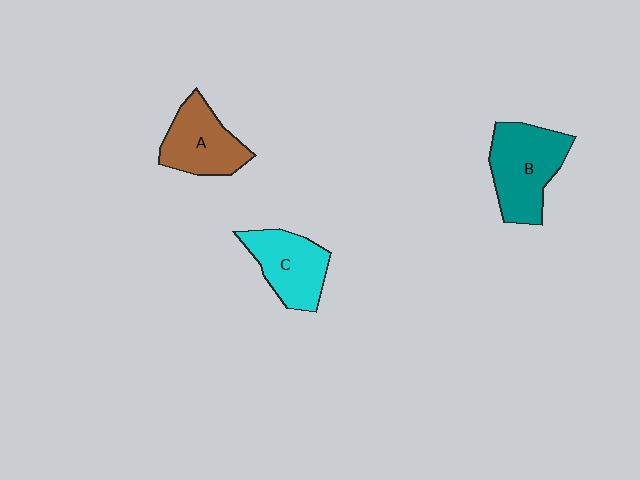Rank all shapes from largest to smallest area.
From largest to smallest: B (teal), A (brown), C (cyan).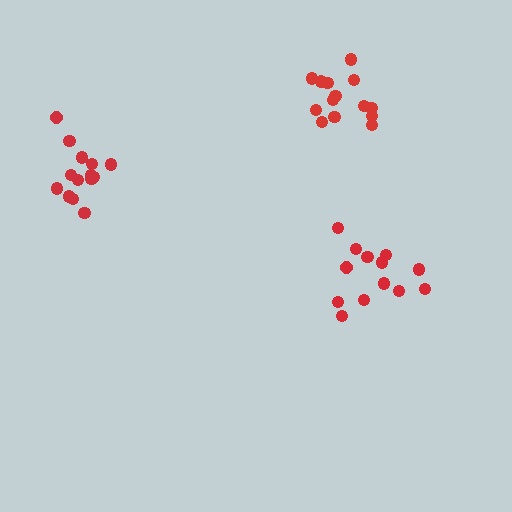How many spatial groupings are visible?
There are 3 spatial groupings.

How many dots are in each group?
Group 1: 13 dots, Group 2: 14 dots, Group 3: 14 dots (41 total).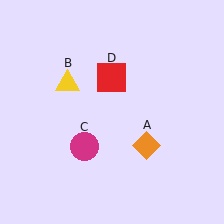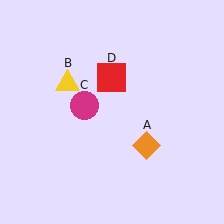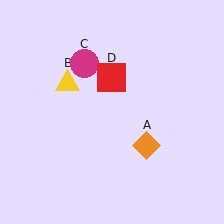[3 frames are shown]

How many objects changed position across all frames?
1 object changed position: magenta circle (object C).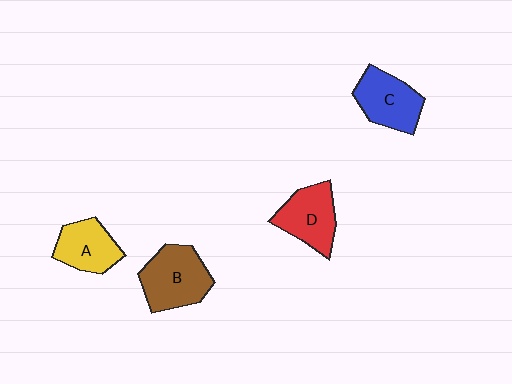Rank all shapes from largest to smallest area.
From largest to smallest: B (brown), C (blue), D (red), A (yellow).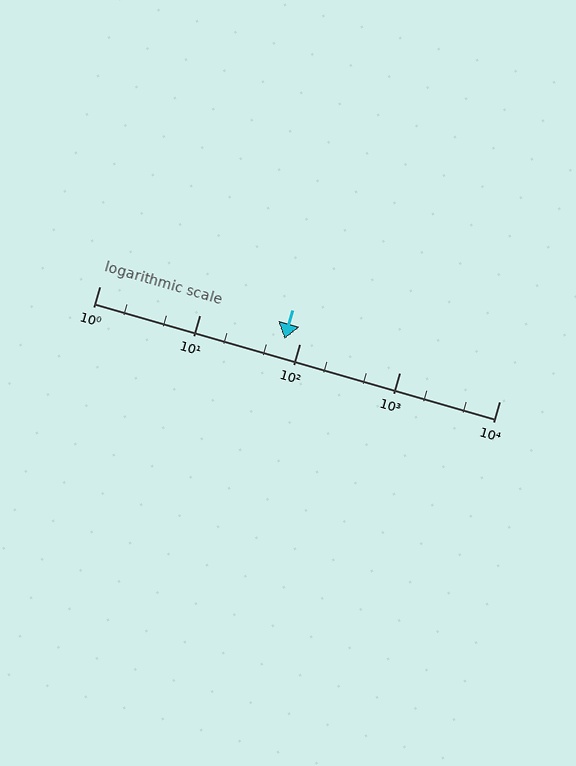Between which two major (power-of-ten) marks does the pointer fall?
The pointer is between 10 and 100.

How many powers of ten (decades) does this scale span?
The scale spans 4 decades, from 1 to 10000.